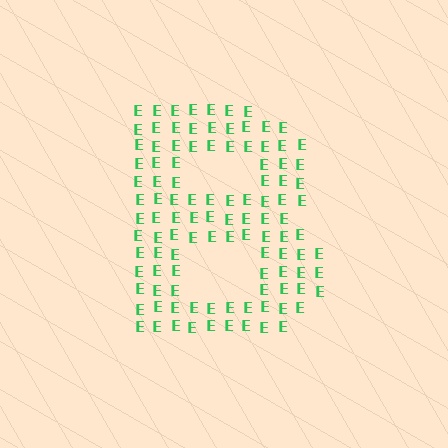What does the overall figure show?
The overall figure shows the letter B.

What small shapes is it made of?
It is made of small letter E's.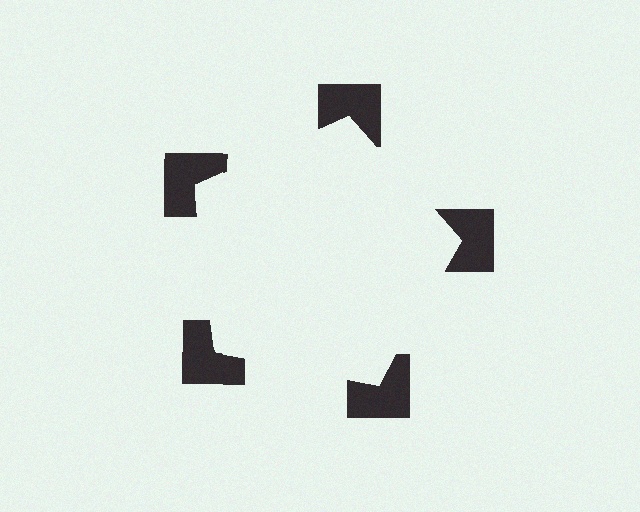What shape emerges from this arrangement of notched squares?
An illusory pentagon — its edges are inferred from the aligned wedge cuts in the notched squares, not physically drawn.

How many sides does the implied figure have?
5 sides.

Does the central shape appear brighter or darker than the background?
It typically appears slightly brighter than the background, even though no actual brightness change is drawn.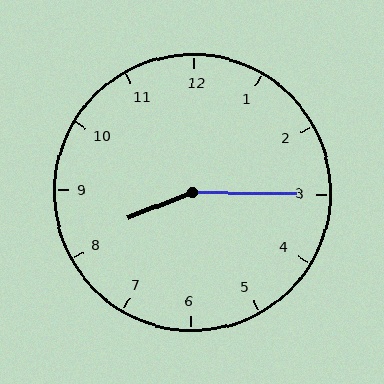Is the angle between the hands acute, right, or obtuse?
It is obtuse.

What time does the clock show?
8:15.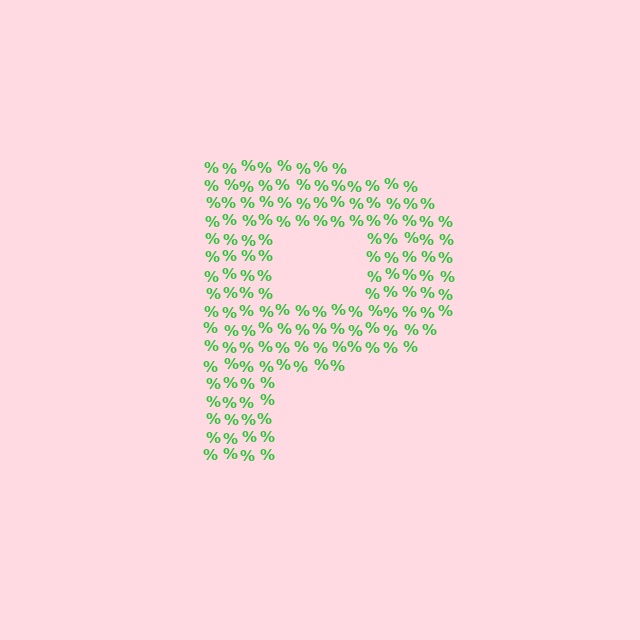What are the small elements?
The small elements are percent signs.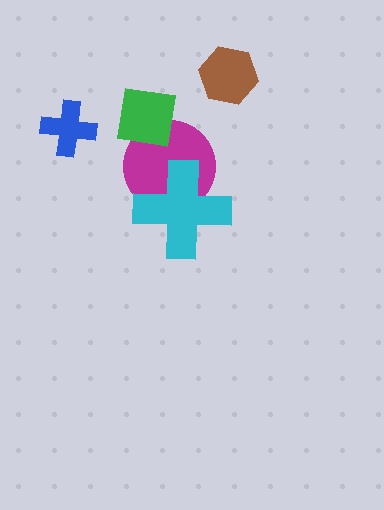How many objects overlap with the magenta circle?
2 objects overlap with the magenta circle.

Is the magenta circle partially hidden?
Yes, it is partially covered by another shape.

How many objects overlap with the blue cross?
0 objects overlap with the blue cross.